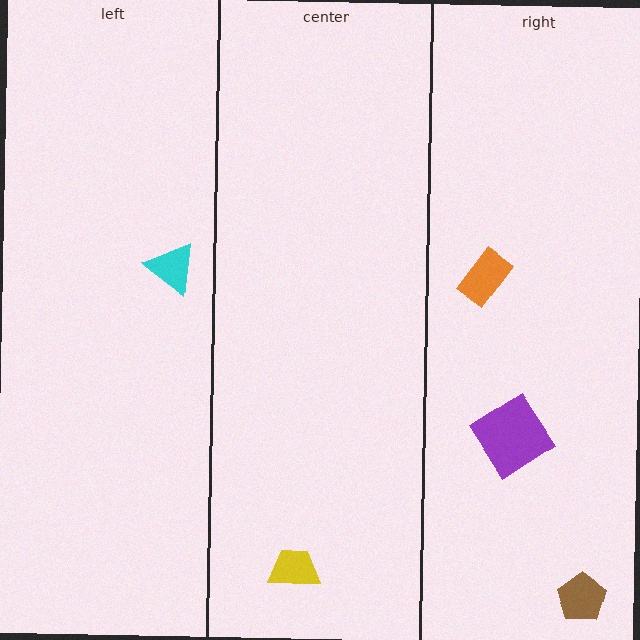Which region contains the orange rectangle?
The right region.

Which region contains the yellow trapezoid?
The center region.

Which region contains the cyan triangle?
The left region.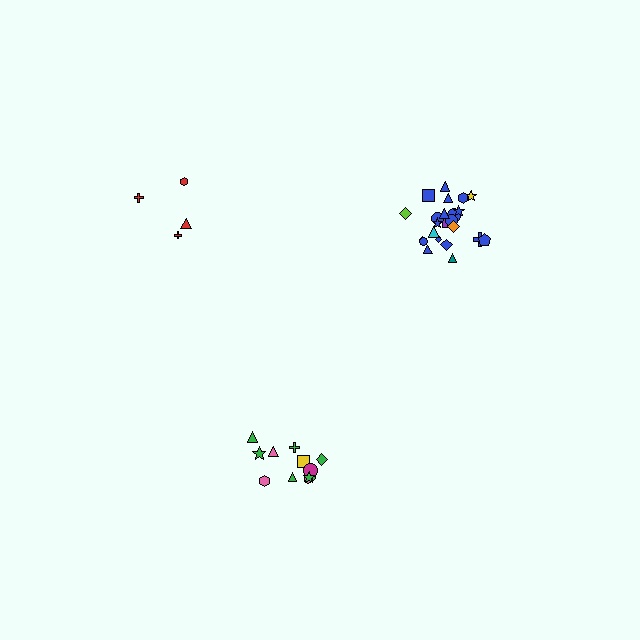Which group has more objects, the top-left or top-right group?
The top-right group.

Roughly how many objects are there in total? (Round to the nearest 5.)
Roughly 40 objects in total.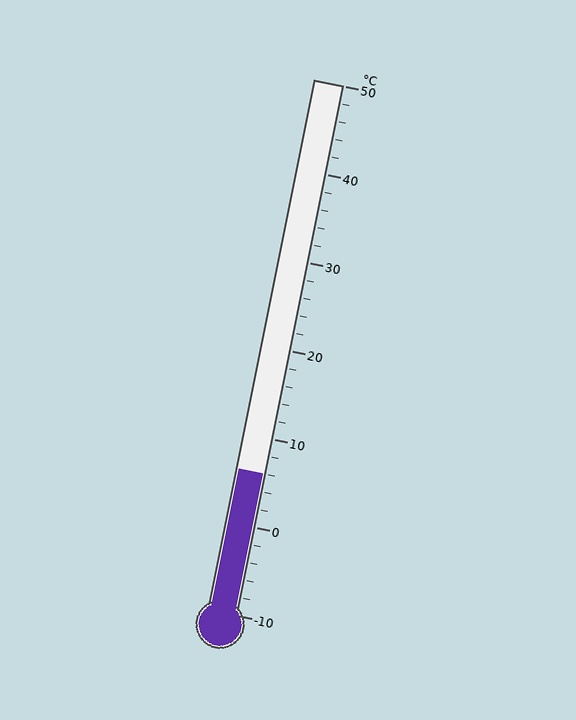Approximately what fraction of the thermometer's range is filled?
The thermometer is filled to approximately 25% of its range.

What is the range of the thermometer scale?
The thermometer scale ranges from -10°C to 50°C.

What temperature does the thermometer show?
The thermometer shows approximately 6°C.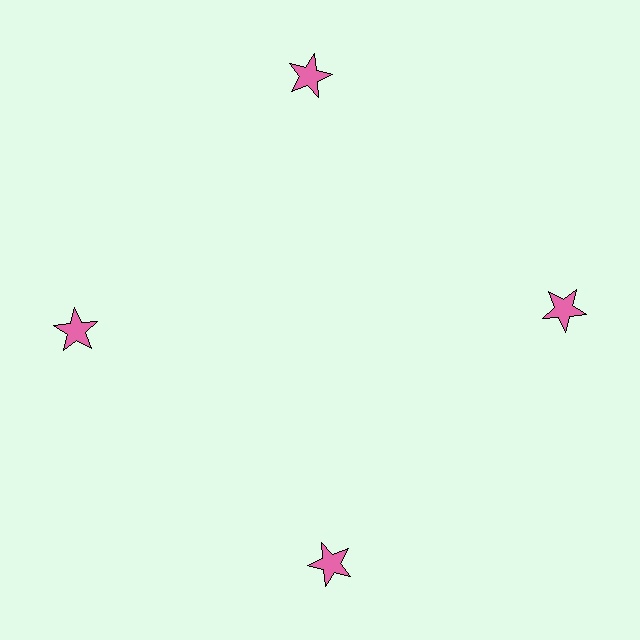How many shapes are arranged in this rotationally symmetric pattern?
There are 4 shapes, arranged in 4 groups of 1.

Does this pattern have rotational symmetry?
Yes, this pattern has 4-fold rotational symmetry. It looks the same after rotating 90 degrees around the center.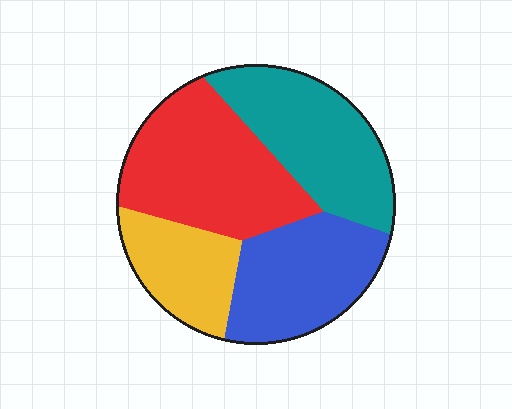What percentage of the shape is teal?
Teal takes up about one quarter (1/4) of the shape.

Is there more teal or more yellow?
Teal.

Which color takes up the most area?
Red, at roughly 30%.